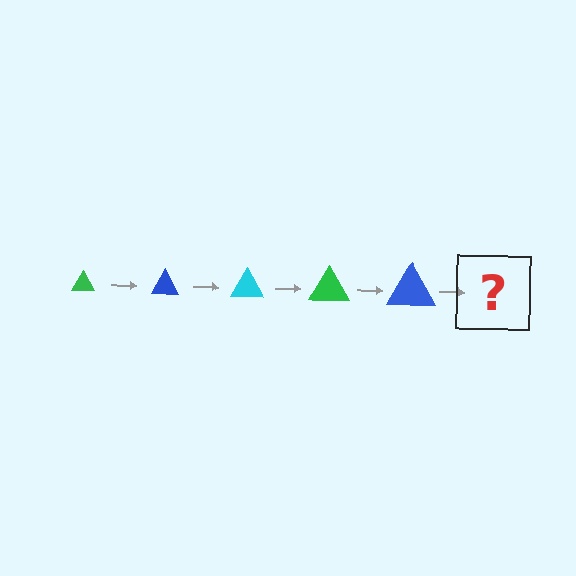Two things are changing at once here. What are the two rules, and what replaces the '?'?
The two rules are that the triangle grows larger each step and the color cycles through green, blue, and cyan. The '?' should be a cyan triangle, larger than the previous one.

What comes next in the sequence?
The next element should be a cyan triangle, larger than the previous one.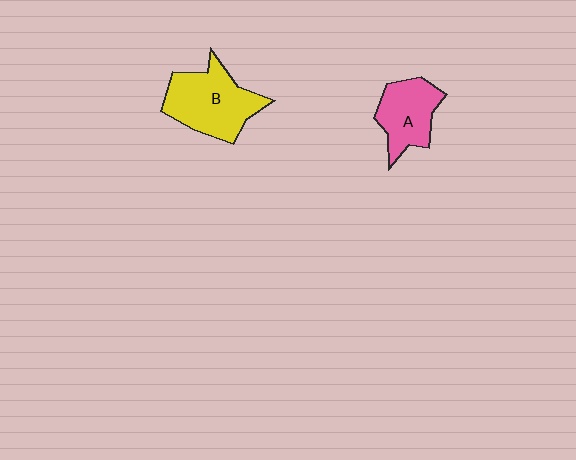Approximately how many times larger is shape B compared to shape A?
Approximately 1.4 times.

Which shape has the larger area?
Shape B (yellow).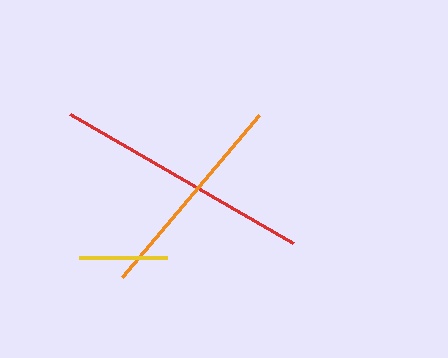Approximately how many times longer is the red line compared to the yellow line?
The red line is approximately 2.9 times the length of the yellow line.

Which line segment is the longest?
The red line is the longest at approximately 258 pixels.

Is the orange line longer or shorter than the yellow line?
The orange line is longer than the yellow line.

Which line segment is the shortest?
The yellow line is the shortest at approximately 88 pixels.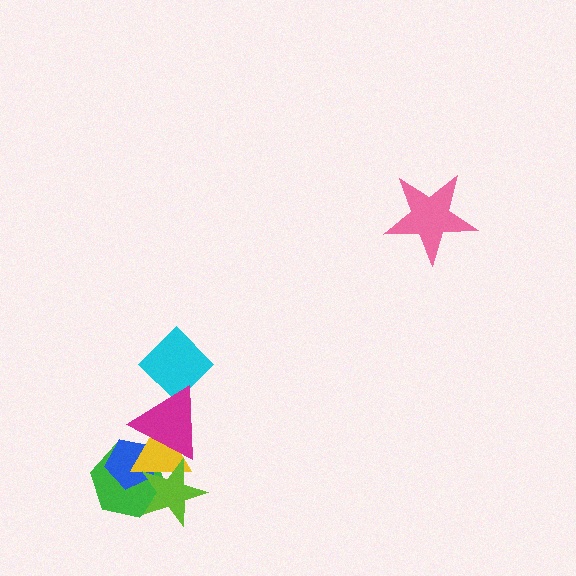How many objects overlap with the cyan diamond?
1 object overlaps with the cyan diamond.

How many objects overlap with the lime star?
4 objects overlap with the lime star.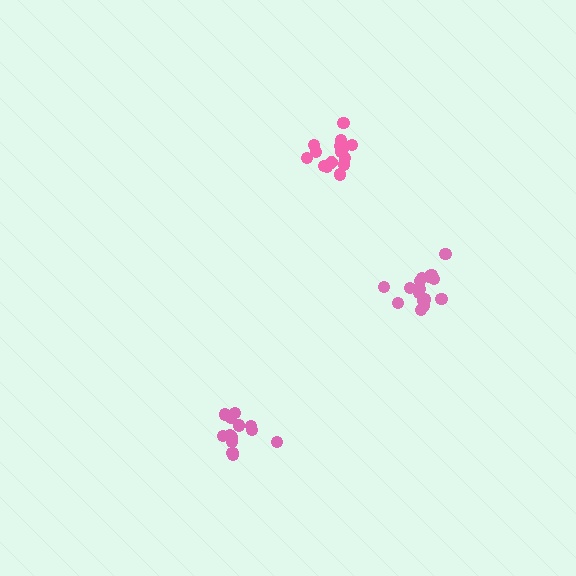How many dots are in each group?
Group 1: 16 dots, Group 2: 13 dots, Group 3: 16 dots (45 total).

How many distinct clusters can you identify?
There are 3 distinct clusters.